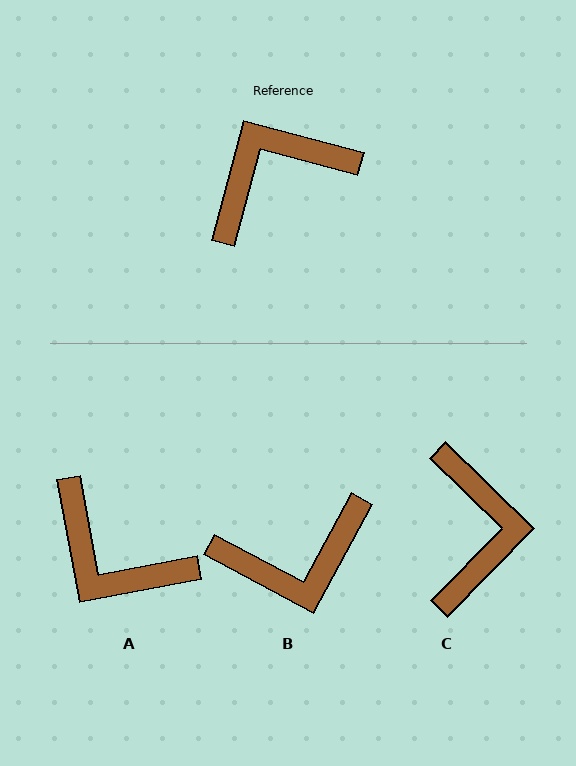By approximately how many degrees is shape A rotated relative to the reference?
Approximately 115 degrees counter-clockwise.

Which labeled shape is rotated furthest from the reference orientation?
B, about 167 degrees away.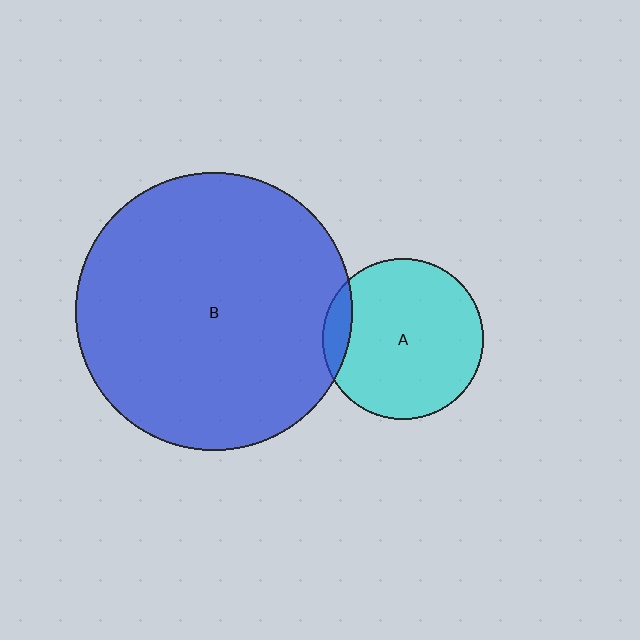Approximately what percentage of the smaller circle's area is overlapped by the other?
Approximately 10%.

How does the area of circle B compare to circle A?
Approximately 3.0 times.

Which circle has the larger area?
Circle B (blue).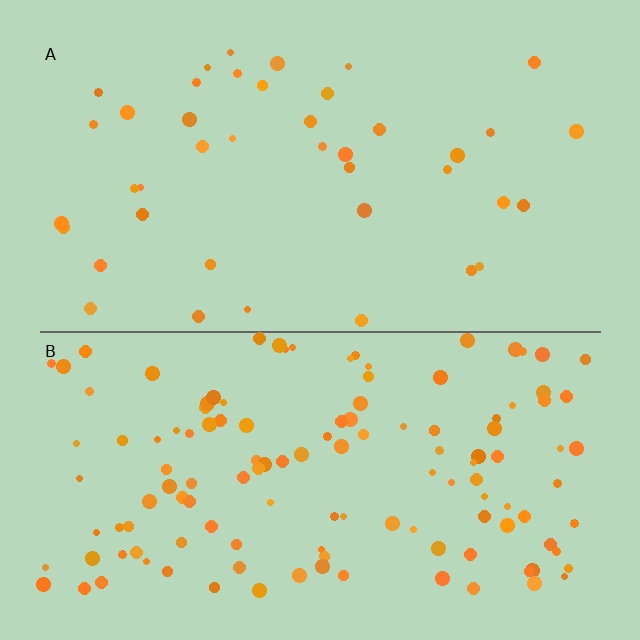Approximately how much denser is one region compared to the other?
Approximately 3.1× — region B over region A.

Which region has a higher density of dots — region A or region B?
B (the bottom).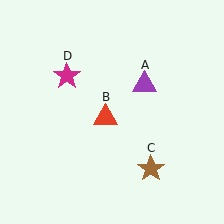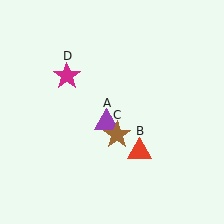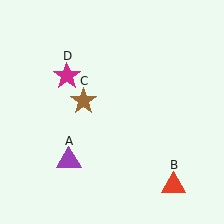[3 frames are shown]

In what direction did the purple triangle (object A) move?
The purple triangle (object A) moved down and to the left.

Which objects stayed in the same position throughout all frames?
Magenta star (object D) remained stationary.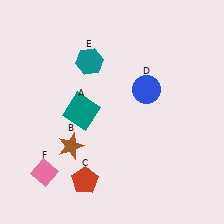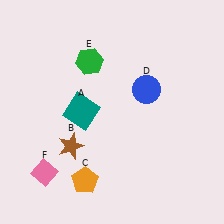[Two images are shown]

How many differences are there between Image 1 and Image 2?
There are 2 differences between the two images.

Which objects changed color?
C changed from red to orange. E changed from teal to green.